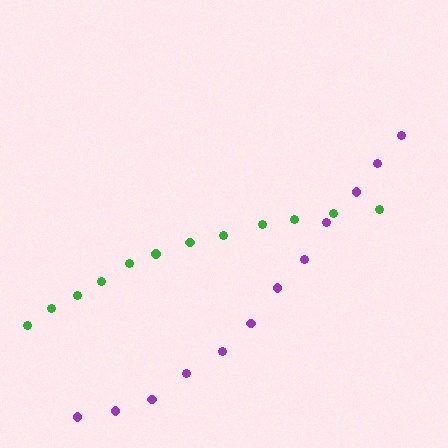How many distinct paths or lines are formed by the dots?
There are 2 distinct paths.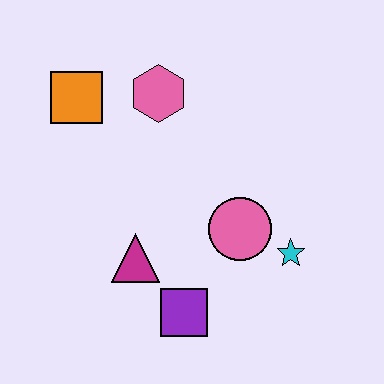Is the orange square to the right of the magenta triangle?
No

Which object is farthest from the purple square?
The orange square is farthest from the purple square.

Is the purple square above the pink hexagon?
No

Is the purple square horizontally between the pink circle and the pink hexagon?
Yes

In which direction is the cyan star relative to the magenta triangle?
The cyan star is to the right of the magenta triangle.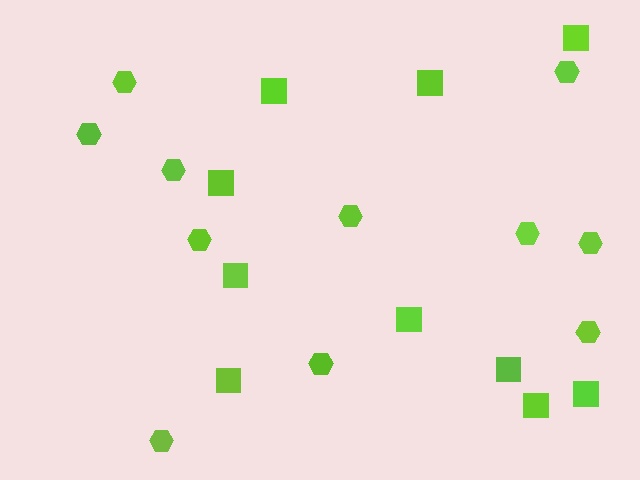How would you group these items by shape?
There are 2 groups: one group of hexagons (11) and one group of squares (10).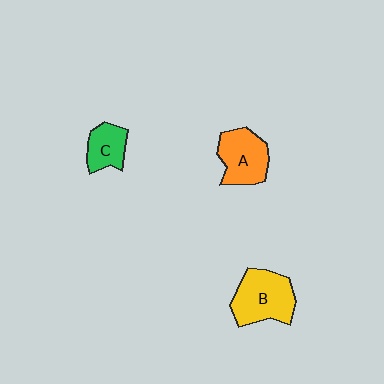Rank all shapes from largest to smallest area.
From largest to smallest: B (yellow), A (orange), C (green).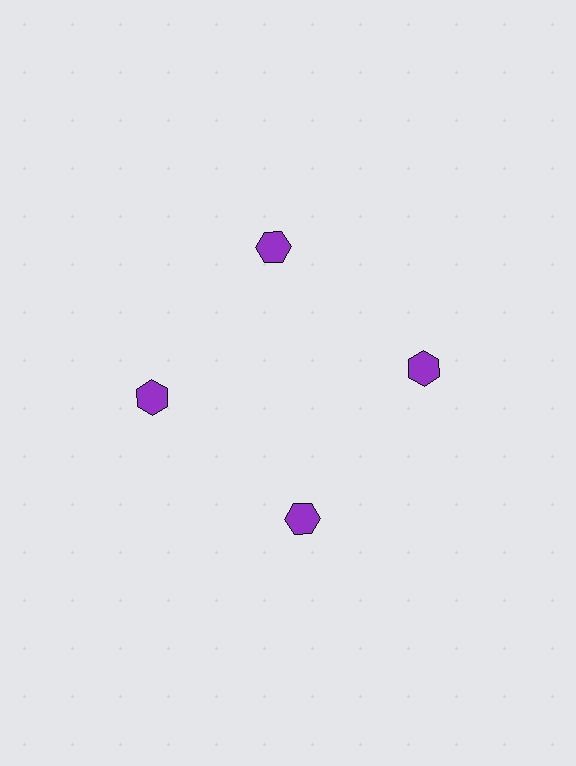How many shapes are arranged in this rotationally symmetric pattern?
There are 4 shapes, arranged in 4 groups of 1.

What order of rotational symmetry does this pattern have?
This pattern has 4-fold rotational symmetry.